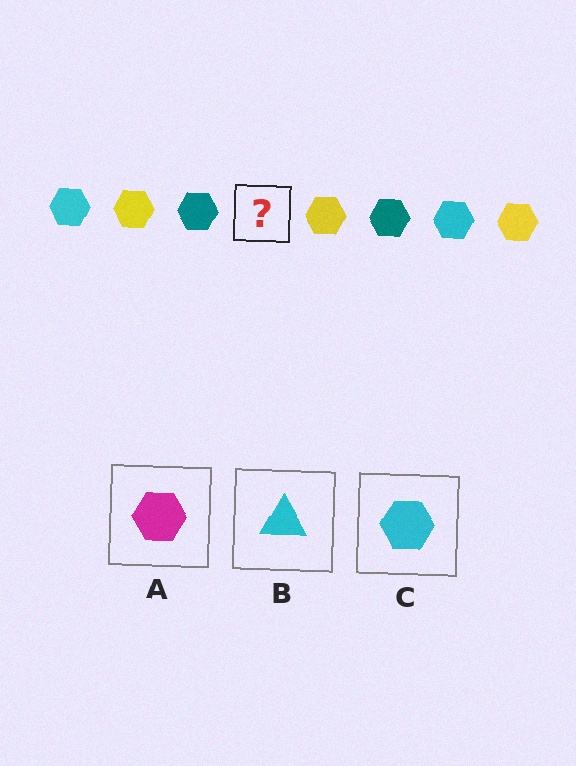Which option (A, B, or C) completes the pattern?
C.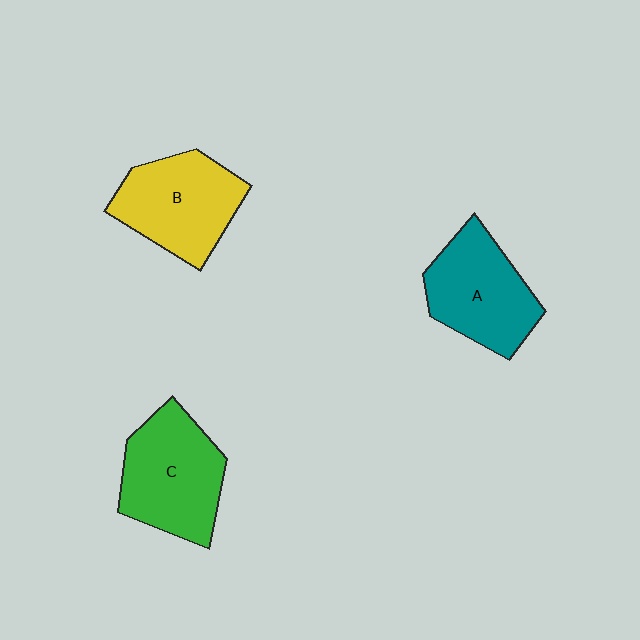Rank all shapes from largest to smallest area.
From largest to smallest: C (green), B (yellow), A (teal).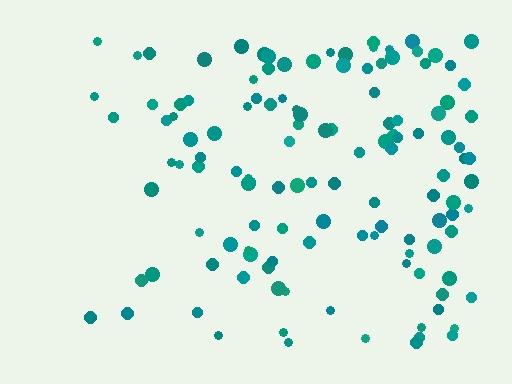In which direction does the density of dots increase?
From left to right, with the right side densest.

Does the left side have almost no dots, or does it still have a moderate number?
Still a moderate number, just noticeably fewer than the right.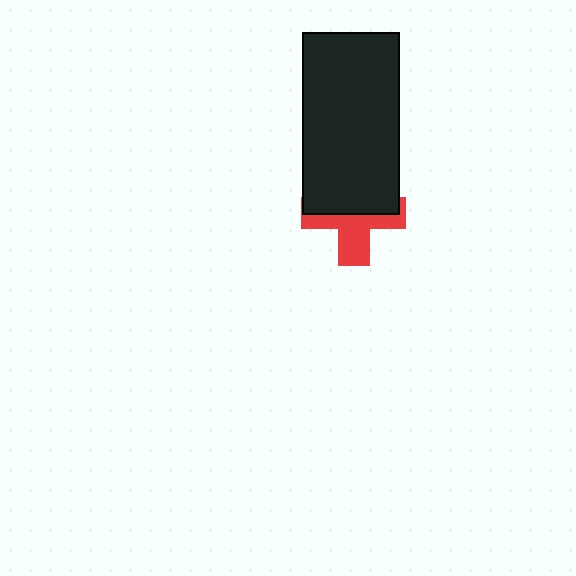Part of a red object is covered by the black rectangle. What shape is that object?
It is a cross.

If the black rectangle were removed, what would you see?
You would see the complete red cross.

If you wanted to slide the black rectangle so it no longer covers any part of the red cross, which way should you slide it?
Slide it up — that is the most direct way to separate the two shapes.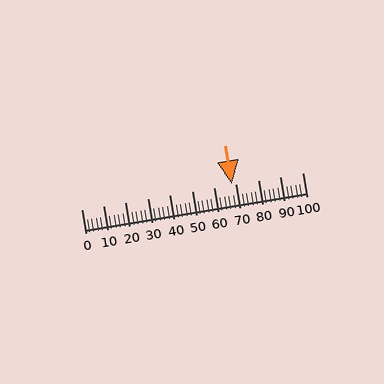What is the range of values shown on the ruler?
The ruler shows values from 0 to 100.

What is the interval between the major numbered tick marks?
The major tick marks are spaced 10 units apart.